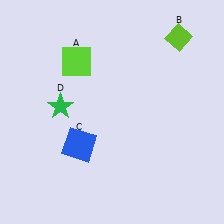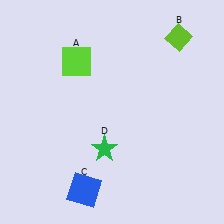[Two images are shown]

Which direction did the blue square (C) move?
The blue square (C) moved down.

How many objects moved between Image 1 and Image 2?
2 objects moved between the two images.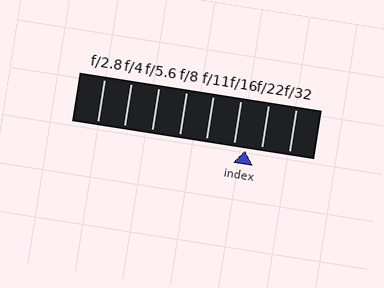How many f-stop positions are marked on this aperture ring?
There are 8 f-stop positions marked.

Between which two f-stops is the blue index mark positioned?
The index mark is between f/16 and f/22.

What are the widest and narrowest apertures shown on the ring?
The widest aperture shown is f/2.8 and the narrowest is f/32.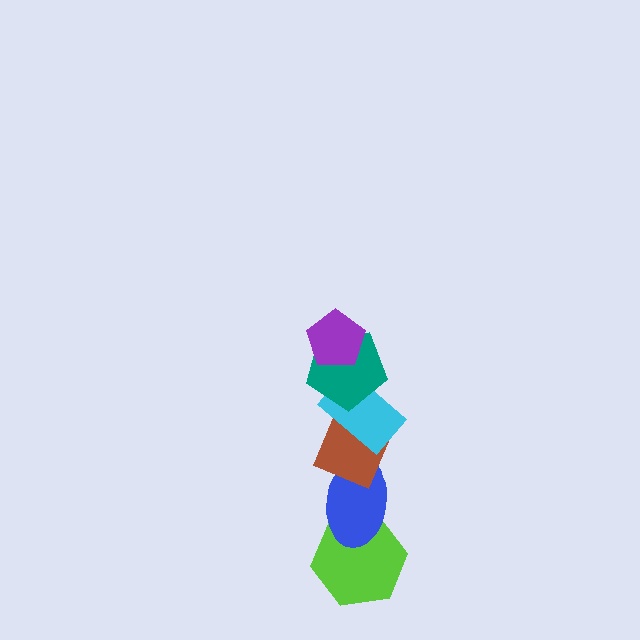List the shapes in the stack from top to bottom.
From top to bottom: the purple pentagon, the teal pentagon, the cyan rectangle, the brown diamond, the blue ellipse, the lime hexagon.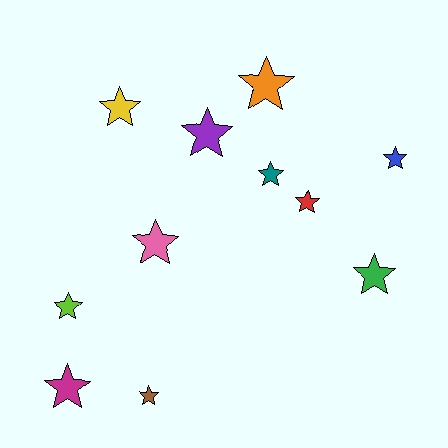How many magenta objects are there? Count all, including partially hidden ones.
There is 1 magenta object.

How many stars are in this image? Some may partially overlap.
There are 11 stars.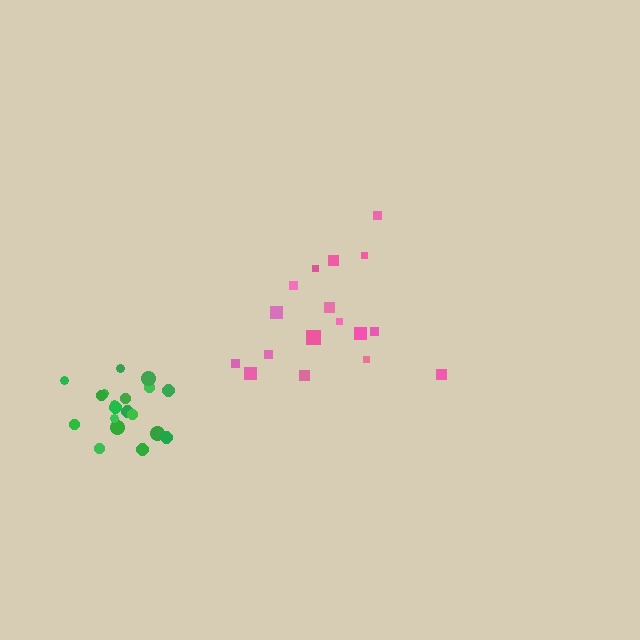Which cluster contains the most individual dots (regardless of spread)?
Green (19).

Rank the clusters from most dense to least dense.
green, pink.